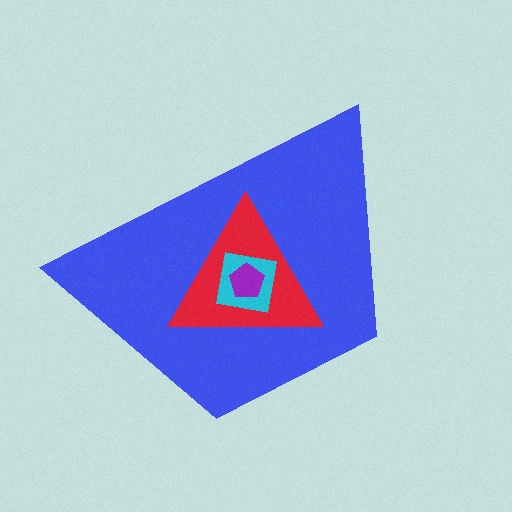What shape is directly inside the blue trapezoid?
The red triangle.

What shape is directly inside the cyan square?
The purple pentagon.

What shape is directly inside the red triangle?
The cyan square.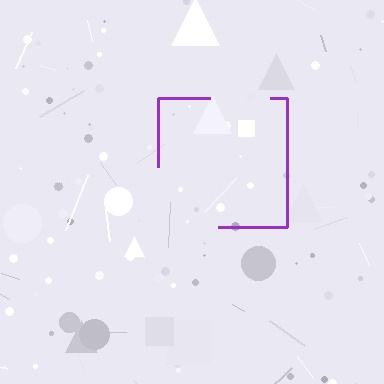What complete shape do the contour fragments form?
The contour fragments form a square.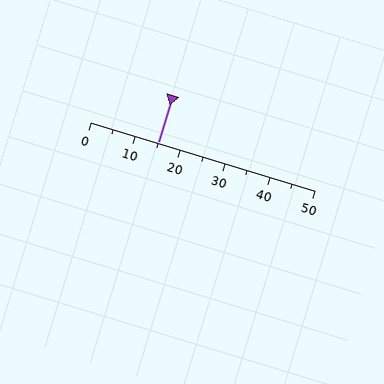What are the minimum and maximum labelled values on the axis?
The axis runs from 0 to 50.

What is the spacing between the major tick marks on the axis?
The major ticks are spaced 10 apart.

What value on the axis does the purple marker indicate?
The marker indicates approximately 15.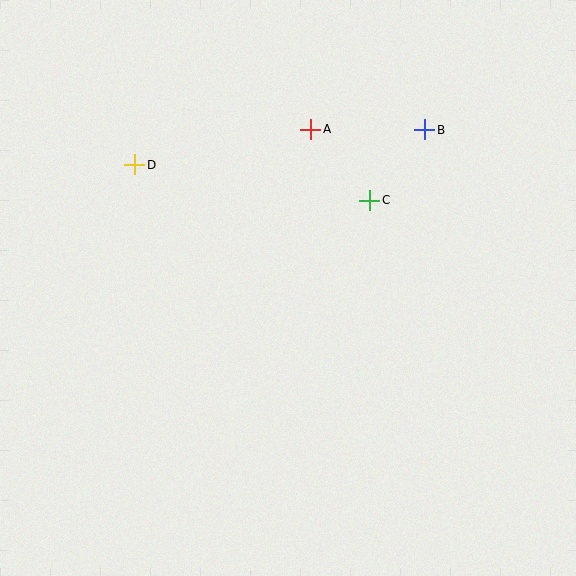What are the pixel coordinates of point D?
Point D is at (135, 165).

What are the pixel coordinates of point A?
Point A is at (311, 129).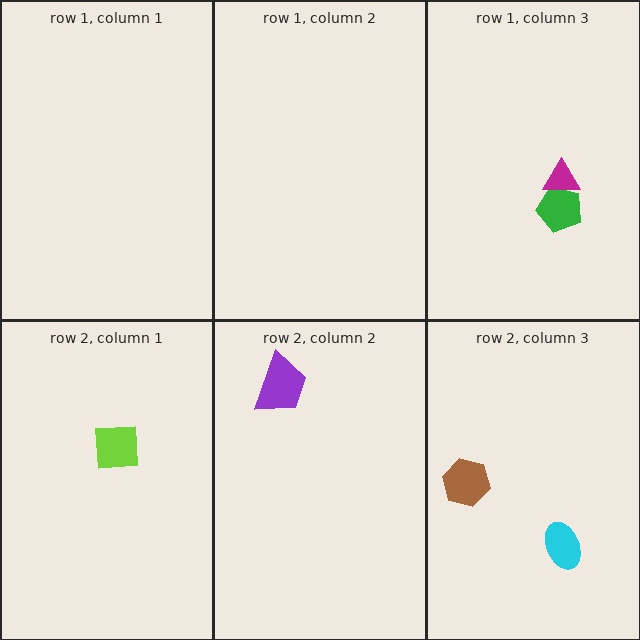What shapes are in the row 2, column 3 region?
The brown hexagon, the cyan ellipse.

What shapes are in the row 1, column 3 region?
The green pentagon, the magenta triangle.